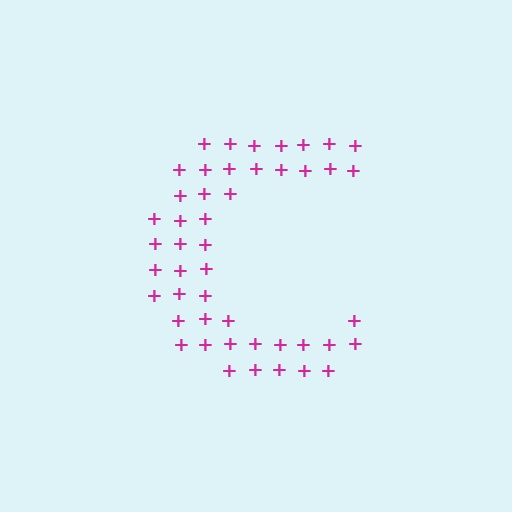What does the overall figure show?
The overall figure shows the letter C.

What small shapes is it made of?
It is made of small plus signs.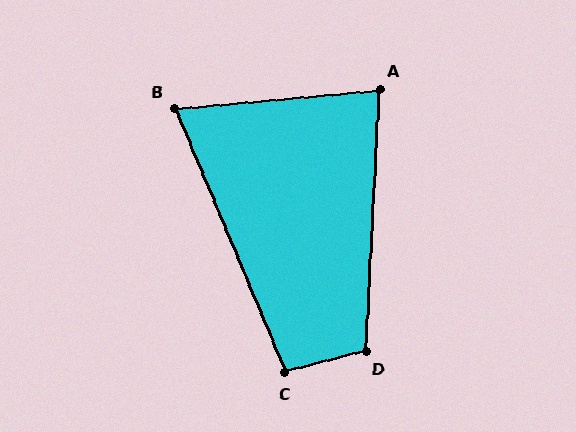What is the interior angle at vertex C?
Approximately 98 degrees (obtuse).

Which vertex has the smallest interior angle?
B, at approximately 72 degrees.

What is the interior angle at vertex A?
Approximately 82 degrees (acute).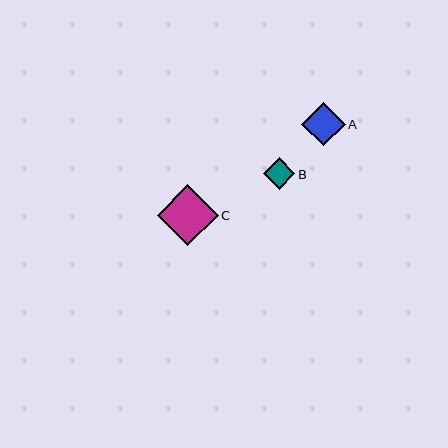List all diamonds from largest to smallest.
From largest to smallest: C, A, B.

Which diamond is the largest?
Diamond C is the largest with a size of approximately 61 pixels.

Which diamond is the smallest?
Diamond B is the smallest with a size of approximately 31 pixels.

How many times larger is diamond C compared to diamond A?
Diamond C is approximately 1.4 times the size of diamond A.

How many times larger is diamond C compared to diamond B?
Diamond C is approximately 2.0 times the size of diamond B.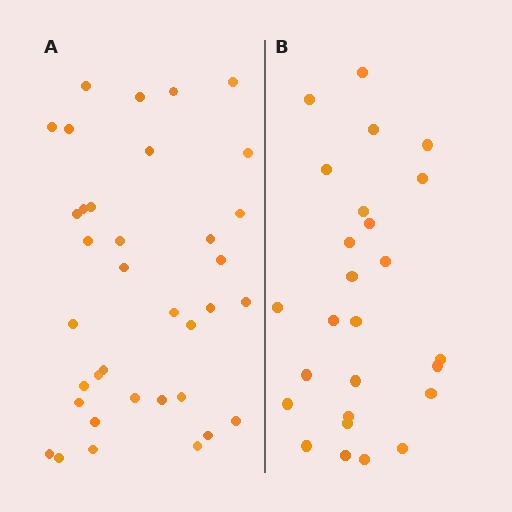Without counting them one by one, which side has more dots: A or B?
Region A (the left region) has more dots.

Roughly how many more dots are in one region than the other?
Region A has roughly 10 or so more dots than region B.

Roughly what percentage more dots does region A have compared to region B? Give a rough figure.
About 40% more.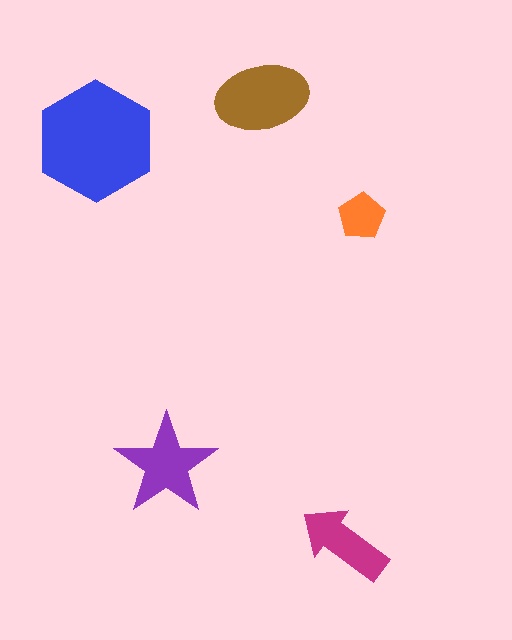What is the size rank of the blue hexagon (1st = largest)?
1st.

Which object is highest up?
The brown ellipse is topmost.